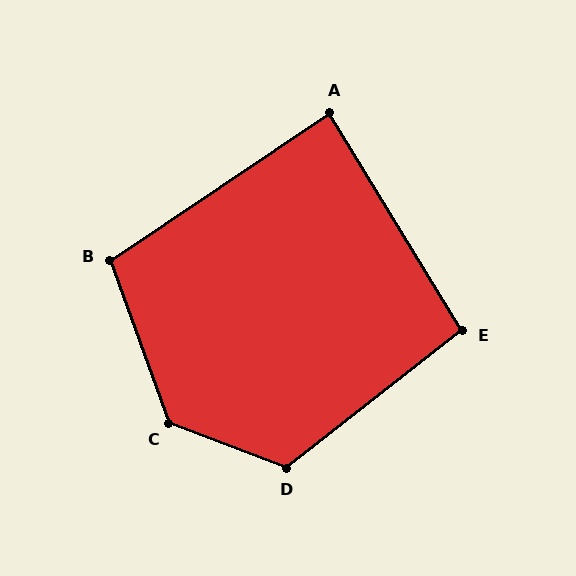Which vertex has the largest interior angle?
C, at approximately 131 degrees.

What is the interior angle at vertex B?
Approximately 104 degrees (obtuse).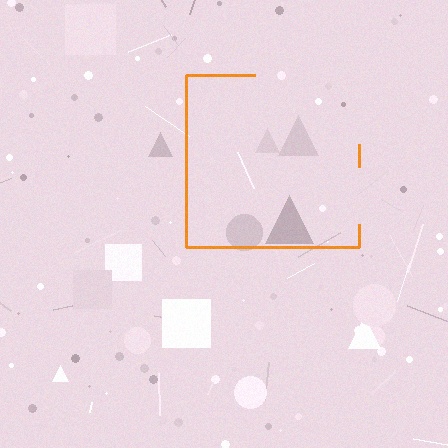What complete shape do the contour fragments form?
The contour fragments form a square.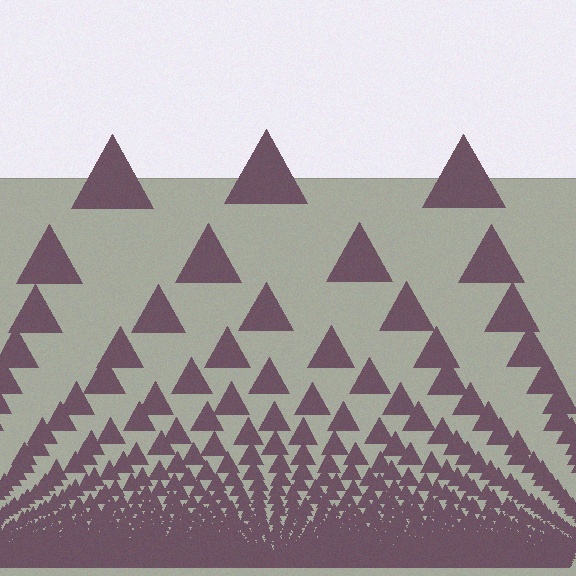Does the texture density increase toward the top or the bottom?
Density increases toward the bottom.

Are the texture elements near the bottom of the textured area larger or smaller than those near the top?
Smaller. The gradient is inverted — elements near the bottom are smaller and denser.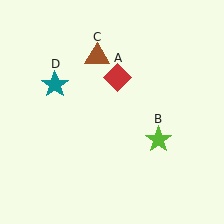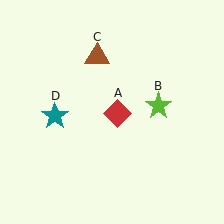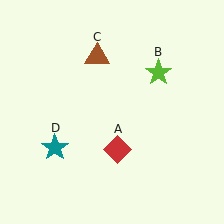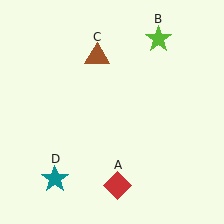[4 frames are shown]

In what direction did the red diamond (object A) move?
The red diamond (object A) moved down.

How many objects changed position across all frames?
3 objects changed position: red diamond (object A), lime star (object B), teal star (object D).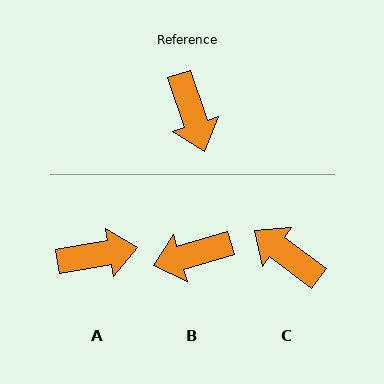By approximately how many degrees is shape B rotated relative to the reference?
Approximately 92 degrees clockwise.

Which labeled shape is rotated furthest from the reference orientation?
C, about 145 degrees away.